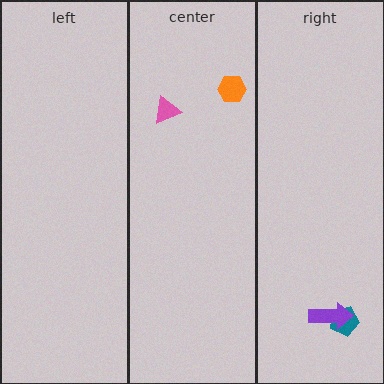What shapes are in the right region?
The teal pentagon, the purple arrow.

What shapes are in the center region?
The pink triangle, the orange hexagon.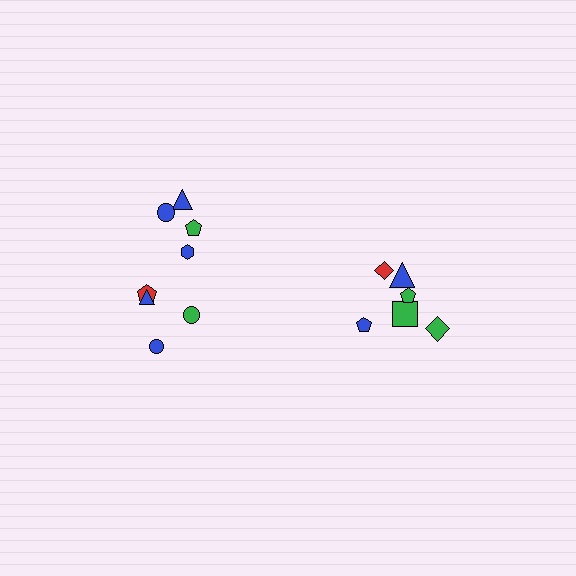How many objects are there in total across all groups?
There are 14 objects.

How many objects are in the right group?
There are 6 objects.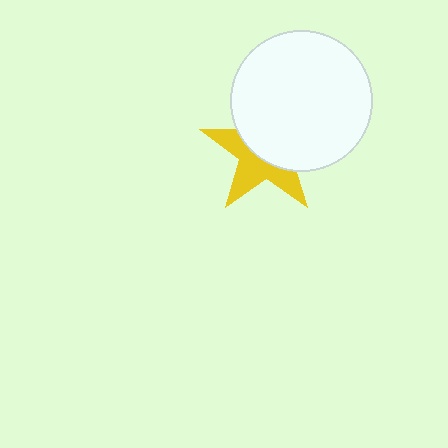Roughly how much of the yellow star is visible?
About half of it is visible (roughly 46%).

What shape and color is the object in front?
The object in front is a white circle.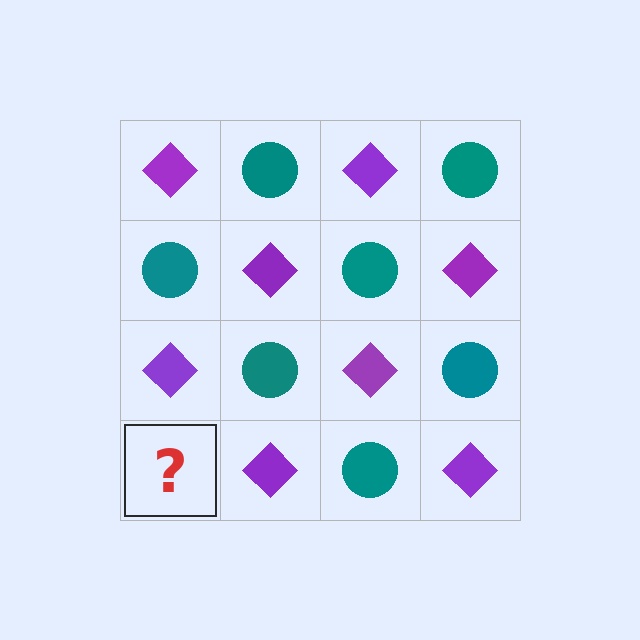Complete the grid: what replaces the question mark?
The question mark should be replaced with a teal circle.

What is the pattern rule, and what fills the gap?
The rule is that it alternates purple diamond and teal circle in a checkerboard pattern. The gap should be filled with a teal circle.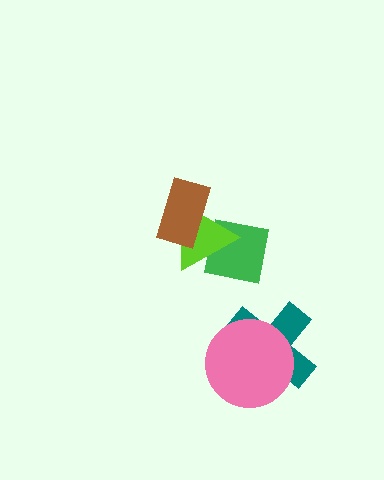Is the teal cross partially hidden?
Yes, it is partially covered by another shape.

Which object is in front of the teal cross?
The pink circle is in front of the teal cross.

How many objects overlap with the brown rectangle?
1 object overlaps with the brown rectangle.